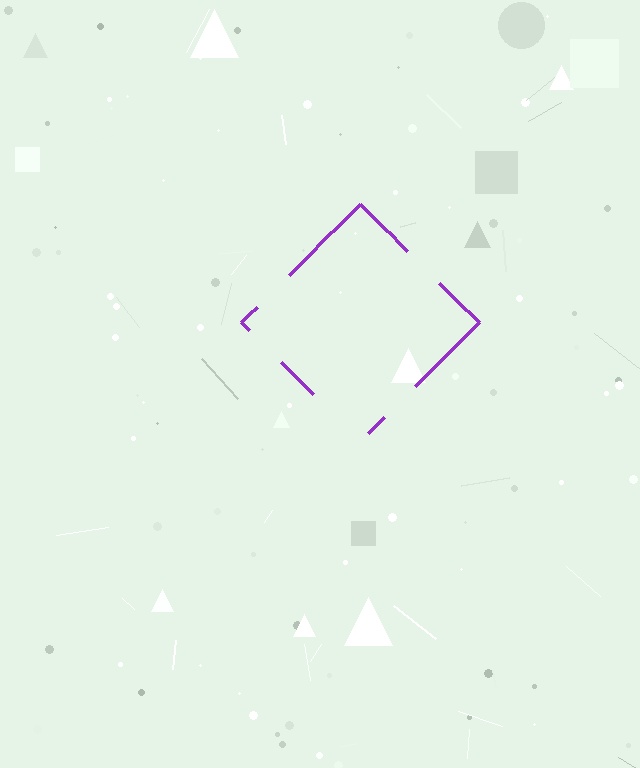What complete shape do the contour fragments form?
The contour fragments form a diamond.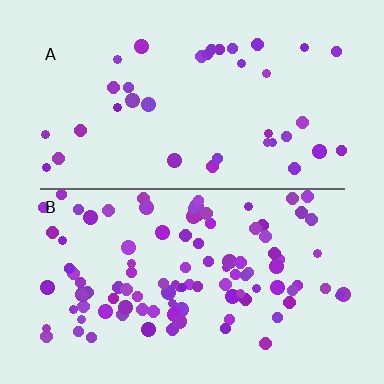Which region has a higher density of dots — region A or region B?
B (the bottom).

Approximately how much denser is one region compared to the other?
Approximately 2.8× — region B over region A.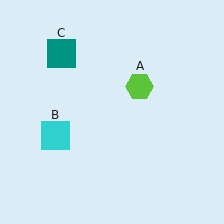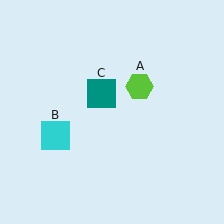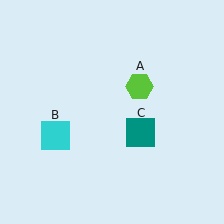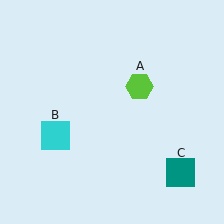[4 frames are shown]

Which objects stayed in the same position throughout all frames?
Lime hexagon (object A) and cyan square (object B) remained stationary.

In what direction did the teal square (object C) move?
The teal square (object C) moved down and to the right.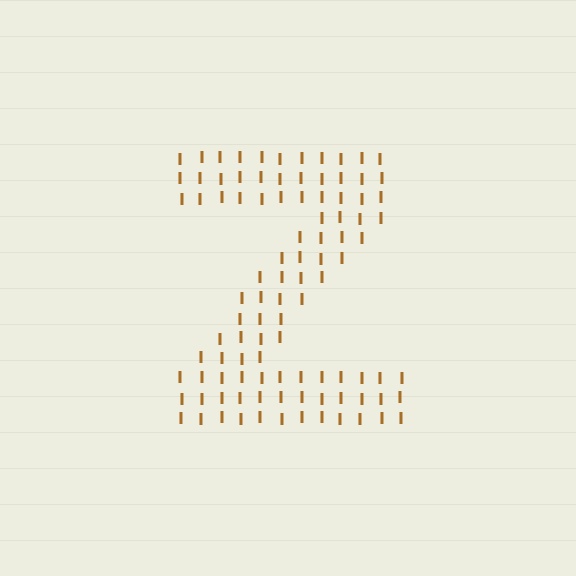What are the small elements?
The small elements are letter I's.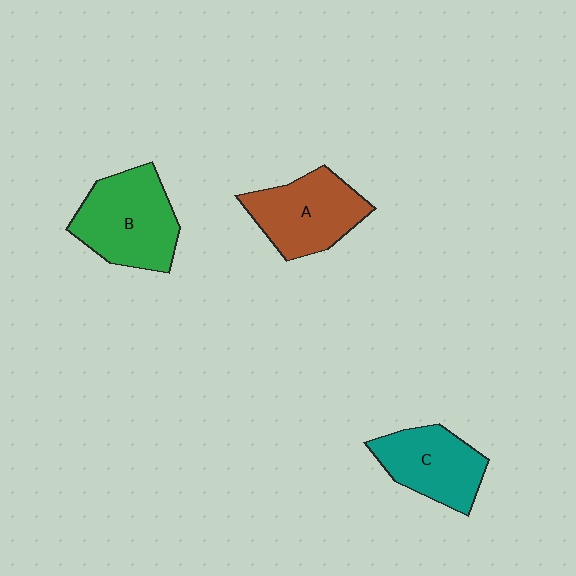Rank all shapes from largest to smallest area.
From largest to smallest: B (green), A (brown), C (teal).